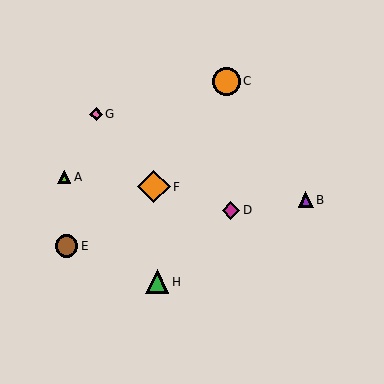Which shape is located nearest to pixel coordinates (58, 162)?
The lime triangle (labeled A) at (64, 177) is nearest to that location.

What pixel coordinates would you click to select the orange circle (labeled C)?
Click at (226, 81) to select the orange circle C.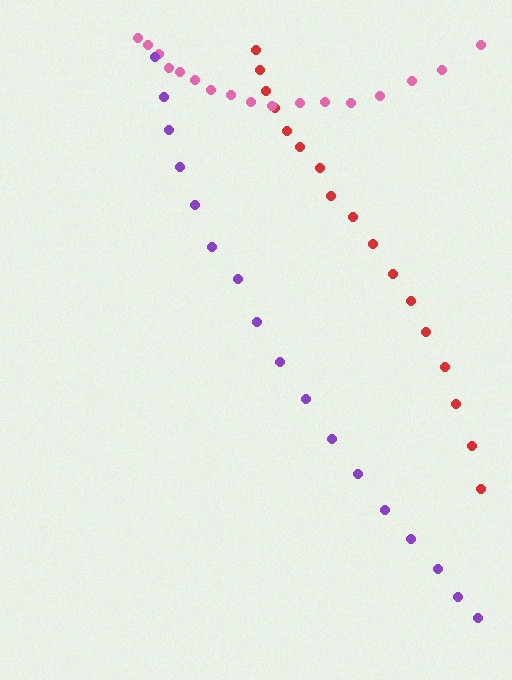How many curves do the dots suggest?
There are 3 distinct paths.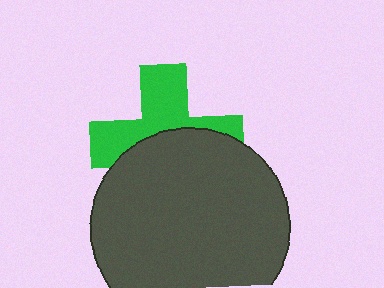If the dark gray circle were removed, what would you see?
You would see the complete green cross.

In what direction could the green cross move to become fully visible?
The green cross could move up. That would shift it out from behind the dark gray circle entirely.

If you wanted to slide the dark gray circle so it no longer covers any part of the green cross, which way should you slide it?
Slide it down — that is the most direct way to separate the two shapes.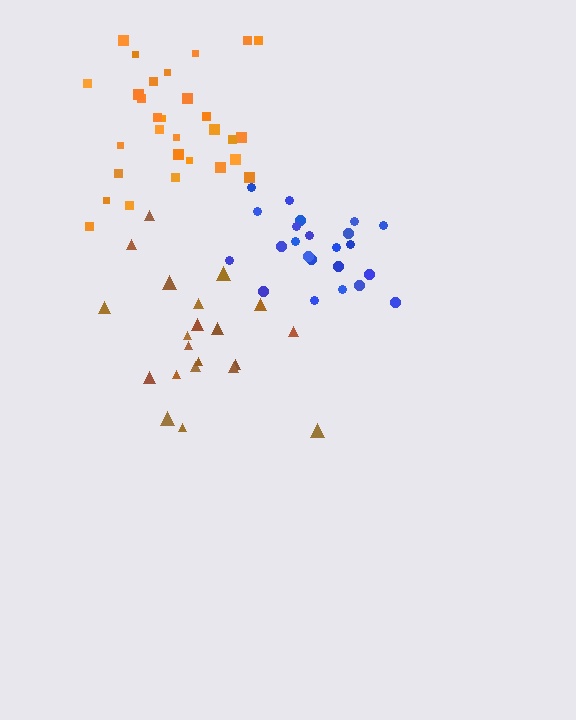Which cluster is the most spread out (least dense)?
Brown.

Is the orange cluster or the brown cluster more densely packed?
Orange.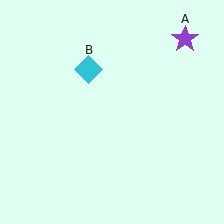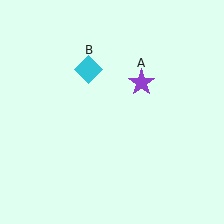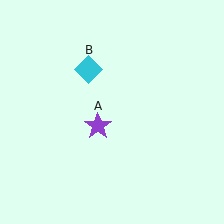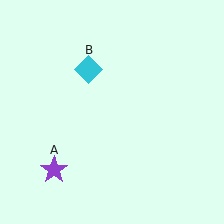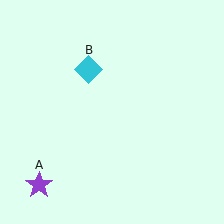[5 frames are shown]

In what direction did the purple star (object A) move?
The purple star (object A) moved down and to the left.